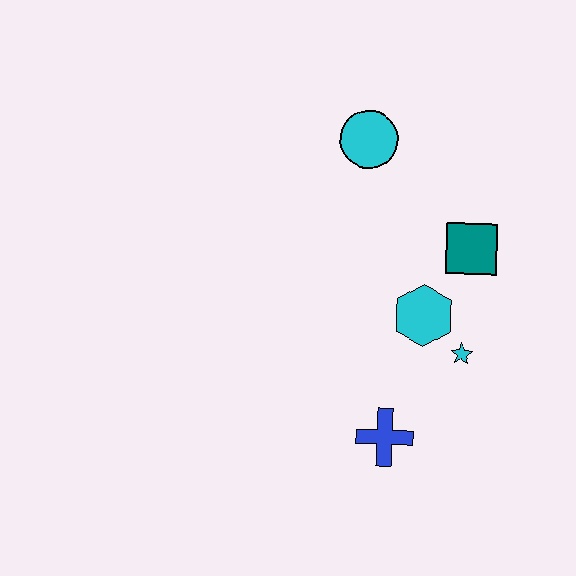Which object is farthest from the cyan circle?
The blue cross is farthest from the cyan circle.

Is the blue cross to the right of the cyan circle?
Yes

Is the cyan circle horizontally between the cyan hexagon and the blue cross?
No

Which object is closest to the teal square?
The cyan hexagon is closest to the teal square.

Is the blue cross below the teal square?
Yes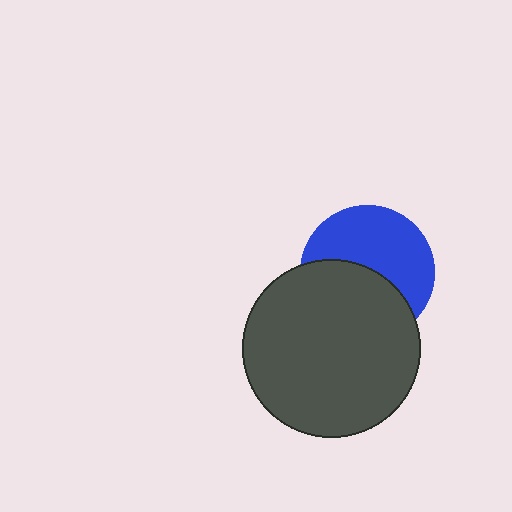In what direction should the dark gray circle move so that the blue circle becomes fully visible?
The dark gray circle should move down. That is the shortest direction to clear the overlap and leave the blue circle fully visible.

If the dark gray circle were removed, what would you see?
You would see the complete blue circle.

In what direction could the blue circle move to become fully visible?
The blue circle could move up. That would shift it out from behind the dark gray circle entirely.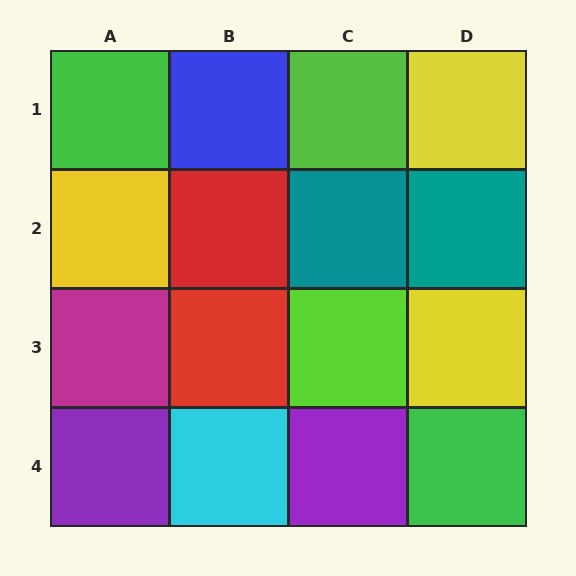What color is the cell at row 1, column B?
Blue.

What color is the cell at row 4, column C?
Purple.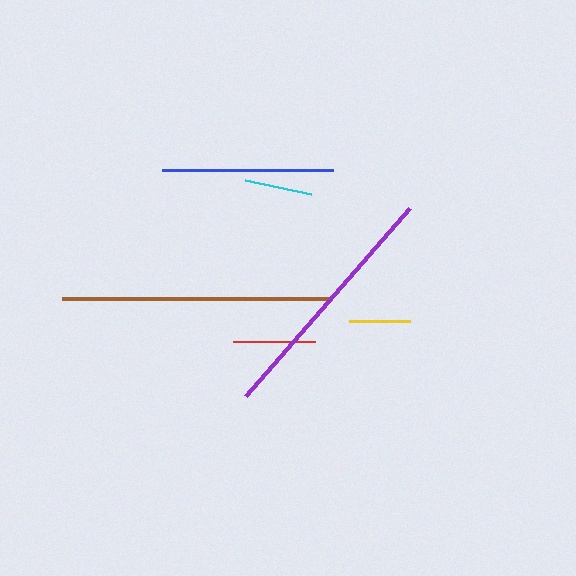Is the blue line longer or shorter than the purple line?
The purple line is longer than the blue line.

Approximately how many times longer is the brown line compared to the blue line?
The brown line is approximately 1.6 times the length of the blue line.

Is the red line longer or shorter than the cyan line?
The red line is longer than the cyan line.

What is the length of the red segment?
The red segment is approximately 82 pixels long.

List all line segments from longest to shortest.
From longest to shortest: brown, purple, blue, red, cyan, yellow.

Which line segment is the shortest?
The yellow line is the shortest at approximately 61 pixels.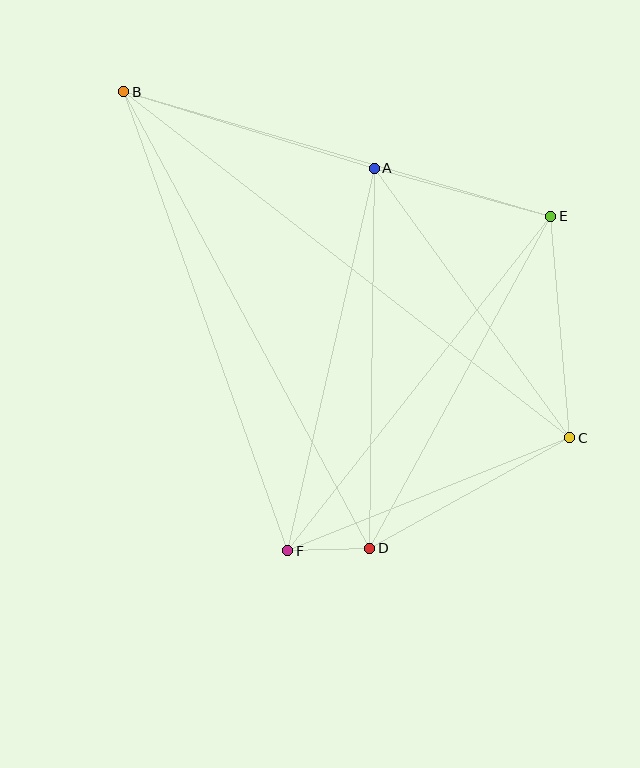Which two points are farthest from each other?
Points B and C are farthest from each other.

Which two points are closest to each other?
Points D and F are closest to each other.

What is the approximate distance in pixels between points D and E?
The distance between D and E is approximately 378 pixels.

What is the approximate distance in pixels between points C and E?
The distance between C and E is approximately 223 pixels.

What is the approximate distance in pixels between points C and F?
The distance between C and F is approximately 304 pixels.